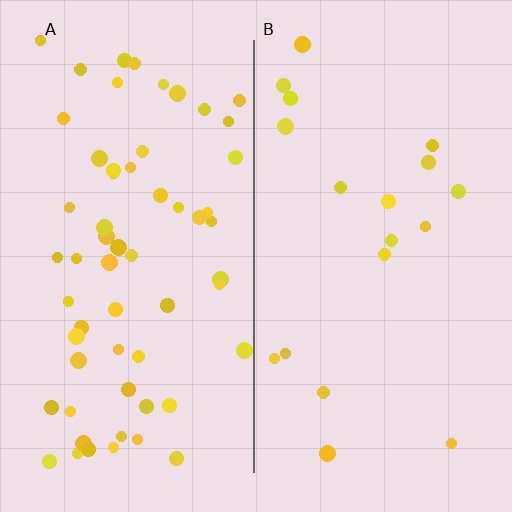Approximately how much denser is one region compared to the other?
Approximately 3.3× — region A over region B.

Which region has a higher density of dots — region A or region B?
A (the left).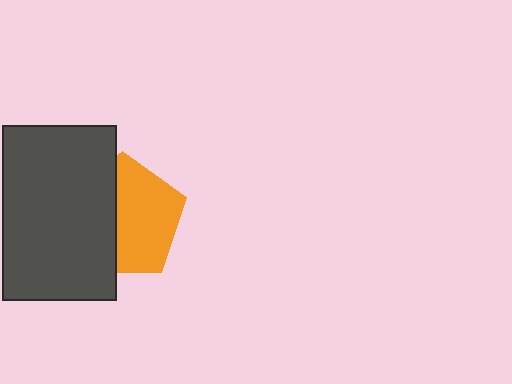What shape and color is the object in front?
The object in front is a dark gray rectangle.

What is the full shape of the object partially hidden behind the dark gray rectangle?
The partially hidden object is an orange pentagon.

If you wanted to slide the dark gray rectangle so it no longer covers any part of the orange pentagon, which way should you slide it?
Slide it left — that is the most direct way to separate the two shapes.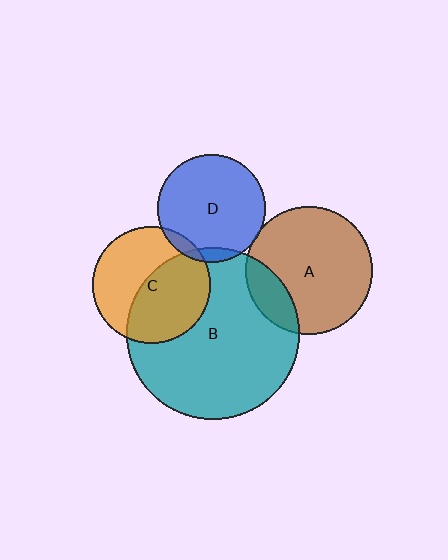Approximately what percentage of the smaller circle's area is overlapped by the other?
Approximately 5%.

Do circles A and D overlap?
Yes.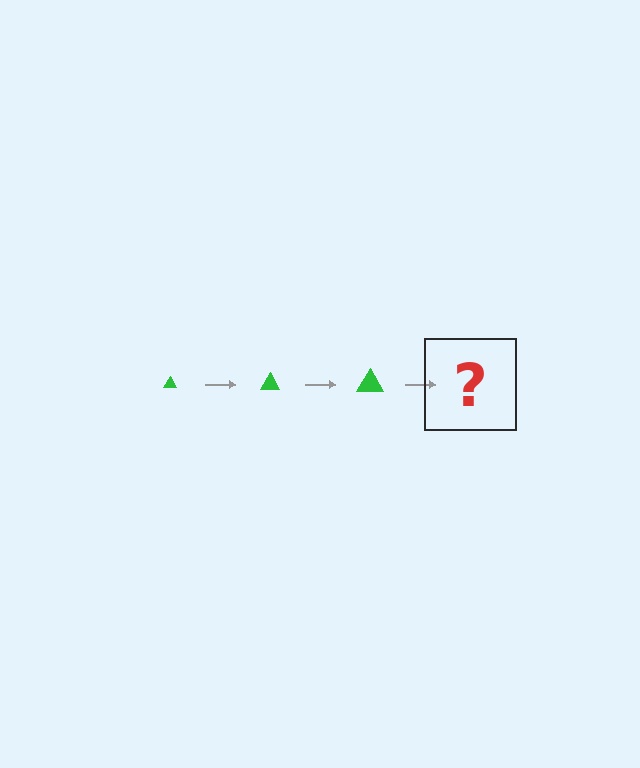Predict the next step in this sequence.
The next step is a green triangle, larger than the previous one.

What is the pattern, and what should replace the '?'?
The pattern is that the triangle gets progressively larger each step. The '?' should be a green triangle, larger than the previous one.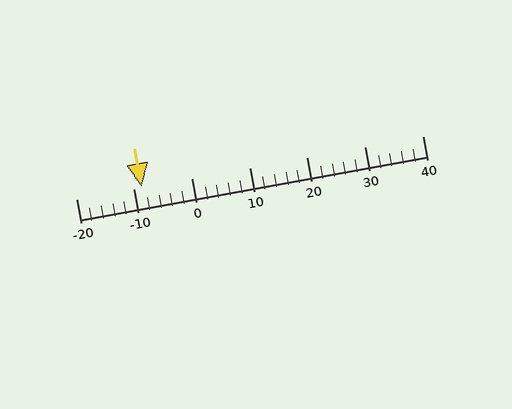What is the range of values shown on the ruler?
The ruler shows values from -20 to 40.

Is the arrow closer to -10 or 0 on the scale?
The arrow is closer to -10.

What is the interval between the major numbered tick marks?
The major tick marks are spaced 10 units apart.